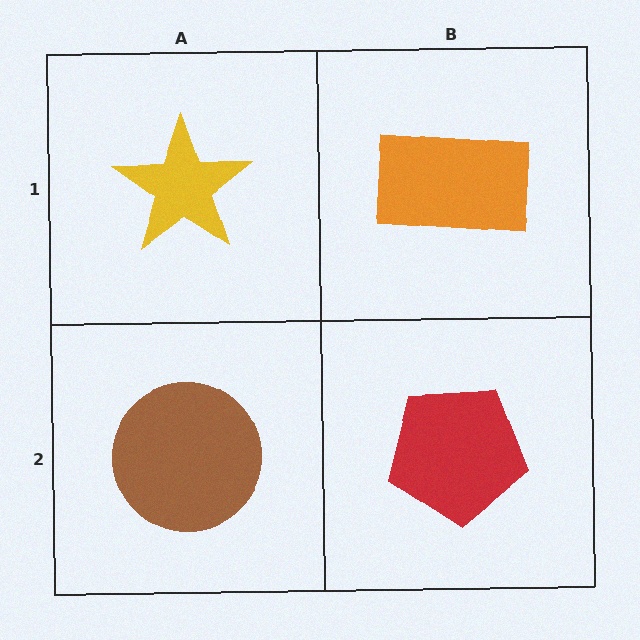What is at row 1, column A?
A yellow star.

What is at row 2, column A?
A brown circle.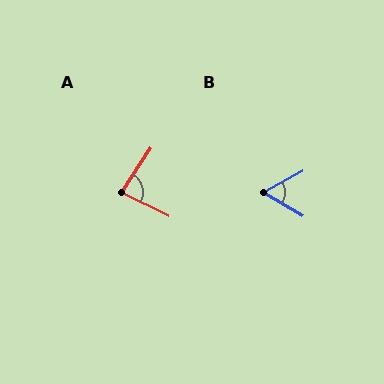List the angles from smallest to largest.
B (59°), A (82°).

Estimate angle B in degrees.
Approximately 59 degrees.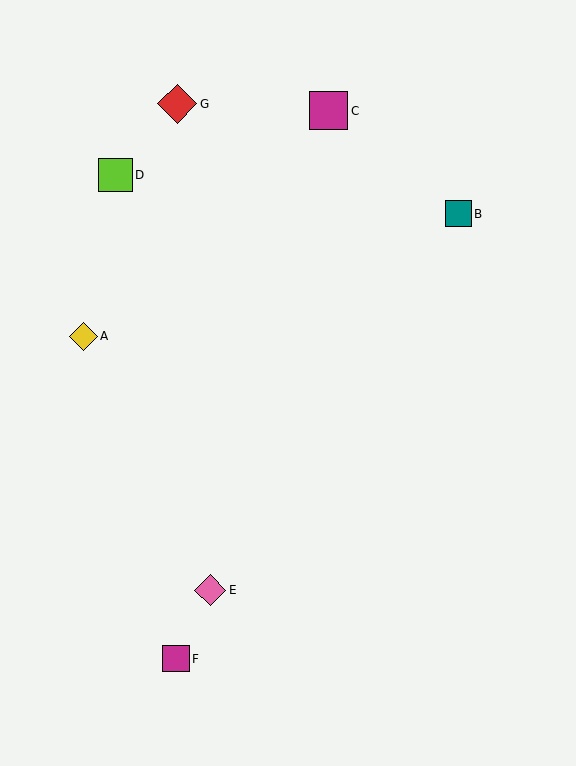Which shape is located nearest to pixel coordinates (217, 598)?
The pink diamond (labeled E) at (210, 590) is nearest to that location.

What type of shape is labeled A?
Shape A is a yellow diamond.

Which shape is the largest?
The red diamond (labeled G) is the largest.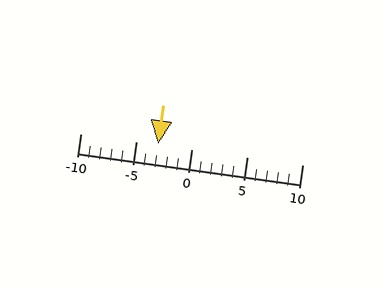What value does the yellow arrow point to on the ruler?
The yellow arrow points to approximately -3.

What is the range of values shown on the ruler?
The ruler shows values from -10 to 10.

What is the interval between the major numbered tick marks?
The major tick marks are spaced 5 units apart.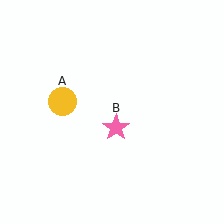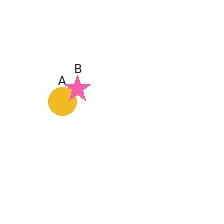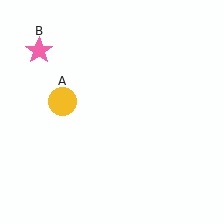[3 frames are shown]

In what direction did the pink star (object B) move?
The pink star (object B) moved up and to the left.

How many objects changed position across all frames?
1 object changed position: pink star (object B).